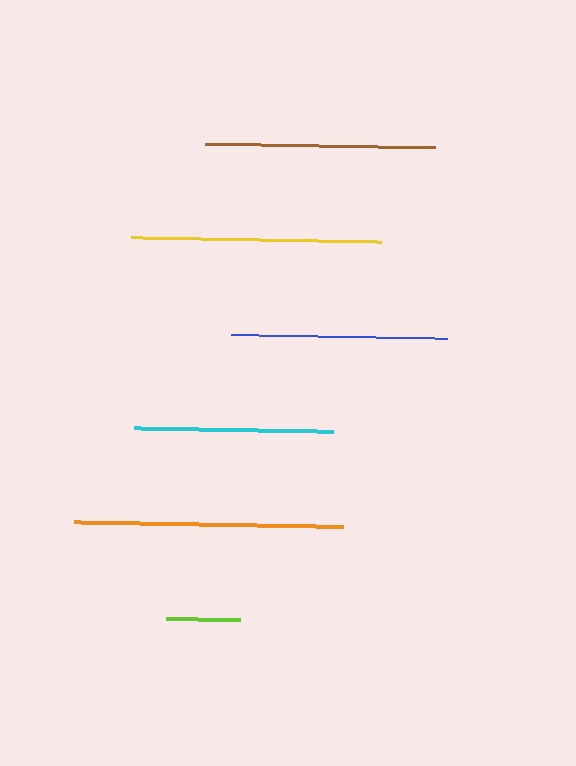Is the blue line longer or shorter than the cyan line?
The blue line is longer than the cyan line.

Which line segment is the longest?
The orange line is the longest at approximately 269 pixels.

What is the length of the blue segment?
The blue segment is approximately 216 pixels long.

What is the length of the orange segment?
The orange segment is approximately 269 pixels long.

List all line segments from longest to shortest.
From longest to shortest: orange, yellow, brown, blue, cyan, lime.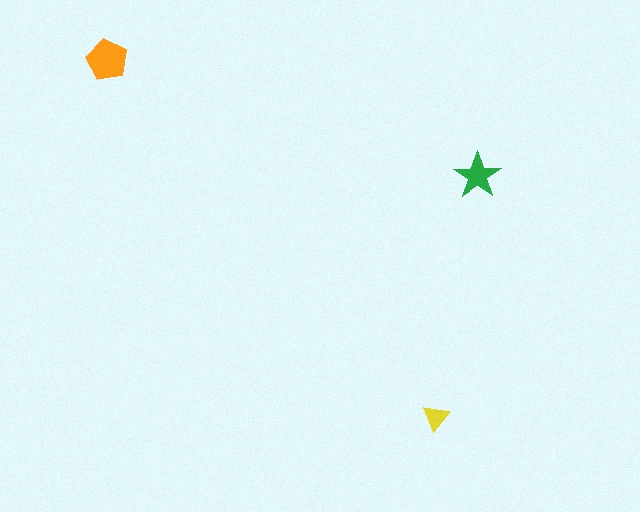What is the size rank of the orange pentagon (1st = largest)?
1st.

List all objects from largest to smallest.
The orange pentagon, the green star, the yellow triangle.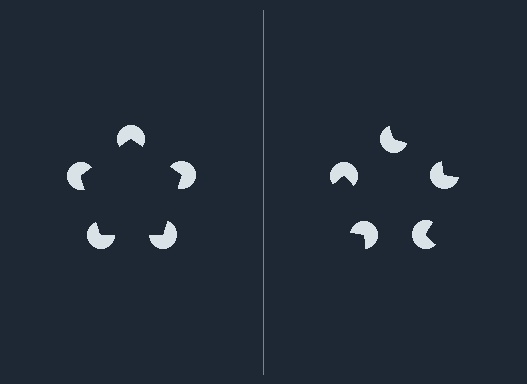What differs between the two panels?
The pac-man discs are positioned identically on both sides; only the wedge orientations differ. On the left they align to a pentagon; on the right they are misaligned.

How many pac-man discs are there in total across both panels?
10 — 5 on each side.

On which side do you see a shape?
An illusory pentagon appears on the left side. On the right side the wedge cuts are rotated, so no coherent shape forms.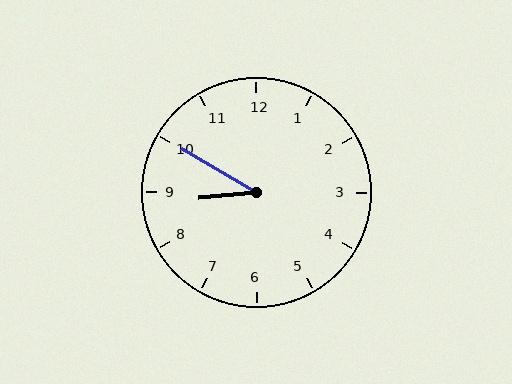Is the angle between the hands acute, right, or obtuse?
It is acute.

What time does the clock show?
8:50.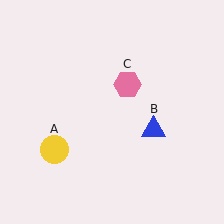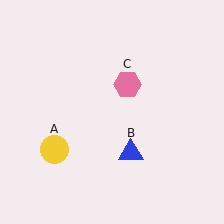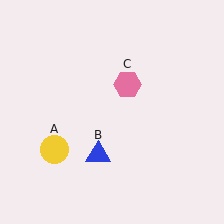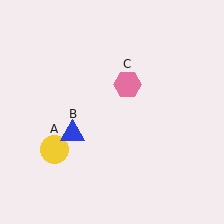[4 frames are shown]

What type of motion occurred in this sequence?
The blue triangle (object B) rotated clockwise around the center of the scene.